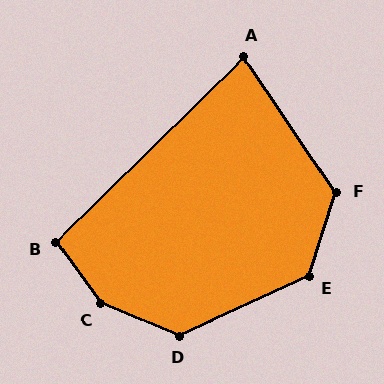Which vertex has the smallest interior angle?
A, at approximately 80 degrees.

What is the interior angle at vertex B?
Approximately 99 degrees (obtuse).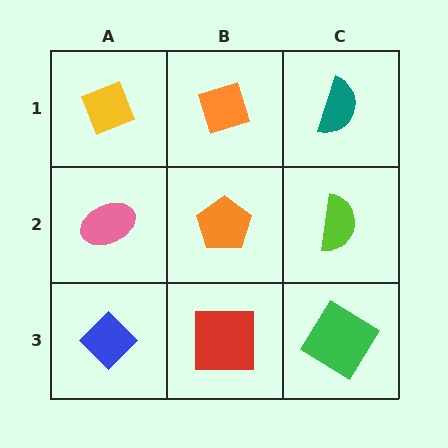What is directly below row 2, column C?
A green diamond.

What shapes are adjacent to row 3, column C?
A lime semicircle (row 2, column C), a red square (row 3, column B).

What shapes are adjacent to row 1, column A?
A pink ellipse (row 2, column A), an orange diamond (row 1, column B).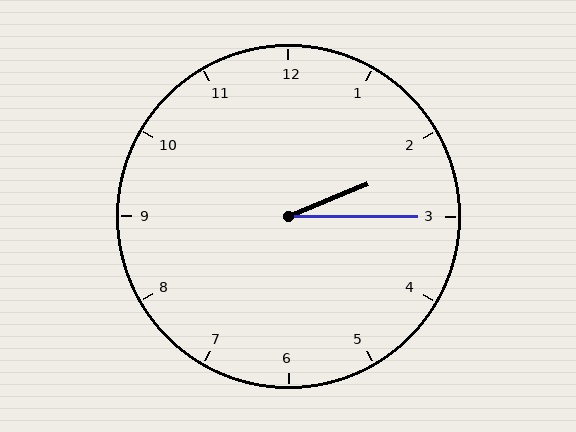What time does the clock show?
2:15.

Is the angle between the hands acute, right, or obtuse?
It is acute.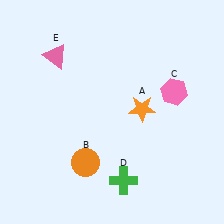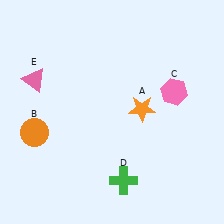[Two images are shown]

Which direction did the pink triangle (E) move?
The pink triangle (E) moved down.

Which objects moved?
The objects that moved are: the orange circle (B), the pink triangle (E).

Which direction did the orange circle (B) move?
The orange circle (B) moved left.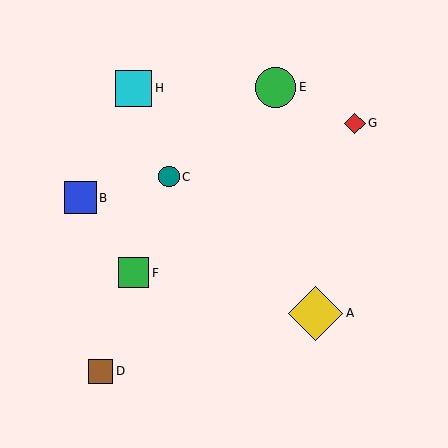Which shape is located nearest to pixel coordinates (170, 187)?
The teal circle (labeled C) at (169, 177) is nearest to that location.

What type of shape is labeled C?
Shape C is a teal circle.